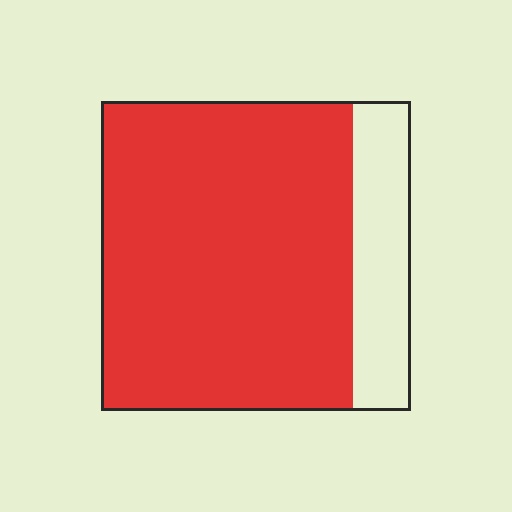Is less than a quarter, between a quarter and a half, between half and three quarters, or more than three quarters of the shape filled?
More than three quarters.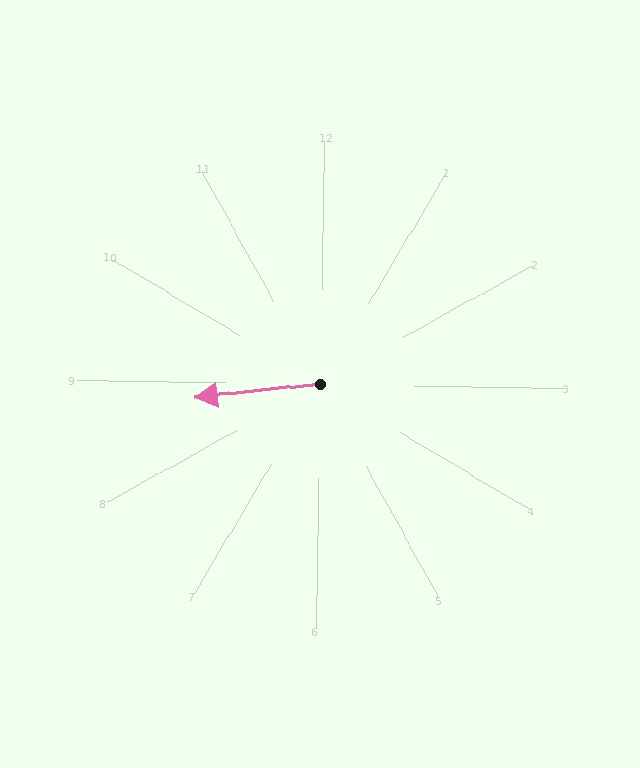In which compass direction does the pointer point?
West.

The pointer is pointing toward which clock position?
Roughly 9 o'clock.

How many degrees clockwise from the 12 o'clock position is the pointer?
Approximately 263 degrees.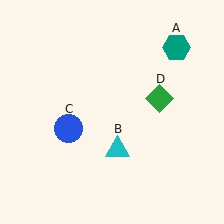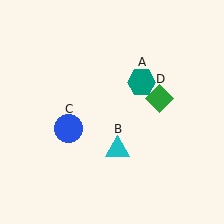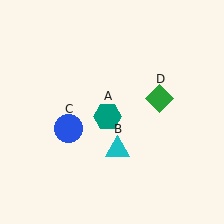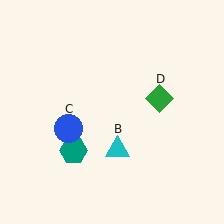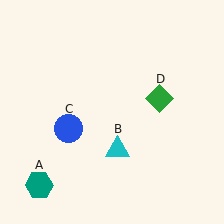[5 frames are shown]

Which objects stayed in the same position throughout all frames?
Cyan triangle (object B) and blue circle (object C) and green diamond (object D) remained stationary.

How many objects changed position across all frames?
1 object changed position: teal hexagon (object A).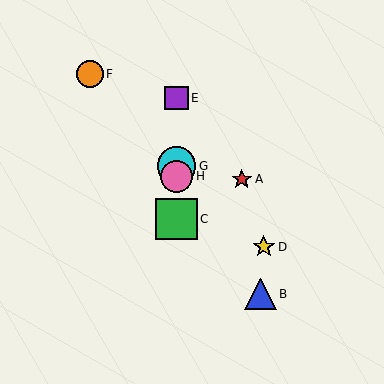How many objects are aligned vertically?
4 objects (C, E, G, H) are aligned vertically.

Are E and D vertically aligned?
No, E is at x≈177 and D is at x≈264.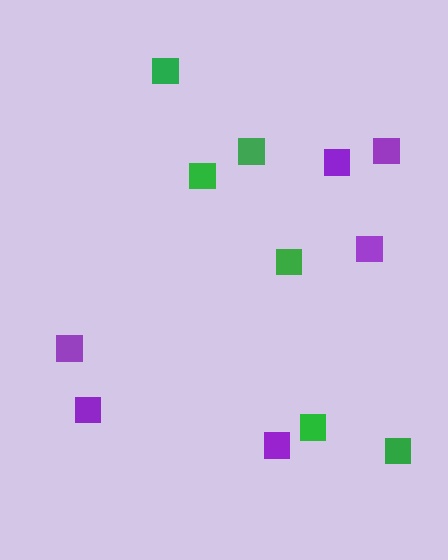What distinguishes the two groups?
There are 2 groups: one group of green squares (6) and one group of purple squares (6).